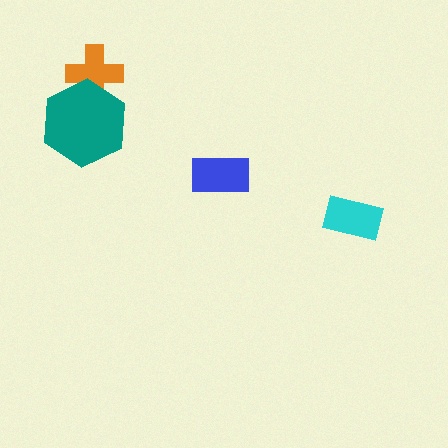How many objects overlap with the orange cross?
1 object overlaps with the orange cross.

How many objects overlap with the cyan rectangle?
0 objects overlap with the cyan rectangle.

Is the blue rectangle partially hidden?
No, no other shape covers it.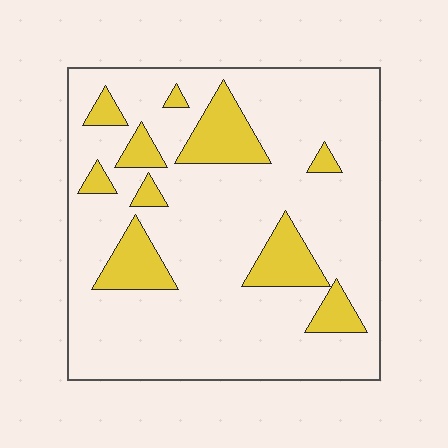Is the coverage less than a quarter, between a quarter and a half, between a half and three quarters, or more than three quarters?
Less than a quarter.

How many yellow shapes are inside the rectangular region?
10.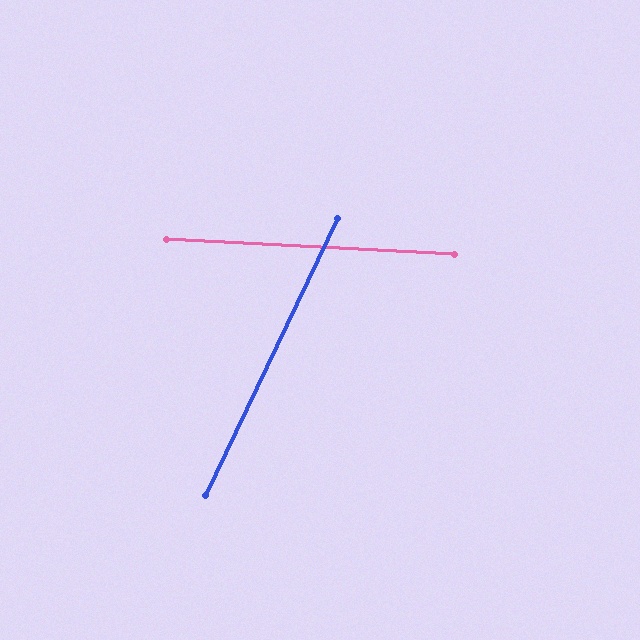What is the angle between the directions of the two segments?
Approximately 67 degrees.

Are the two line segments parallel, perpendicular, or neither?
Neither parallel nor perpendicular — they differ by about 67°.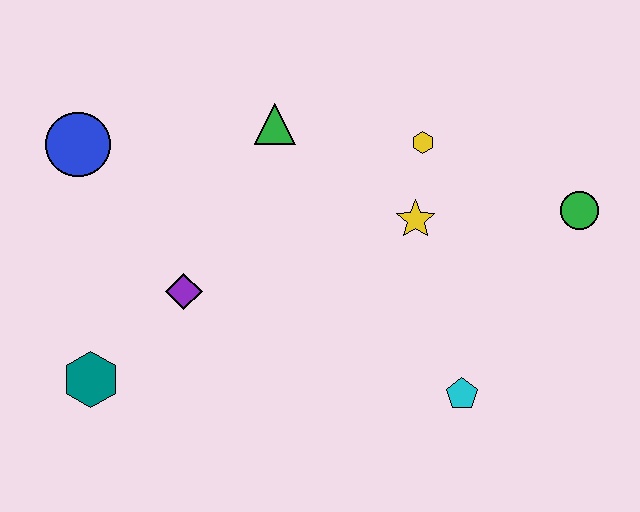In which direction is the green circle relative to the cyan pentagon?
The green circle is above the cyan pentagon.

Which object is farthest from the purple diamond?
The green circle is farthest from the purple diamond.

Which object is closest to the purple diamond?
The teal hexagon is closest to the purple diamond.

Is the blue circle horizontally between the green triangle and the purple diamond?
No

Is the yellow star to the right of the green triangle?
Yes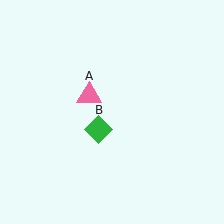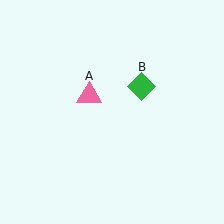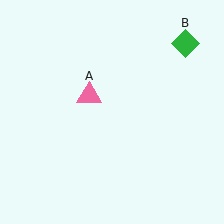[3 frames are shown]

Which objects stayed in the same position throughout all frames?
Pink triangle (object A) remained stationary.